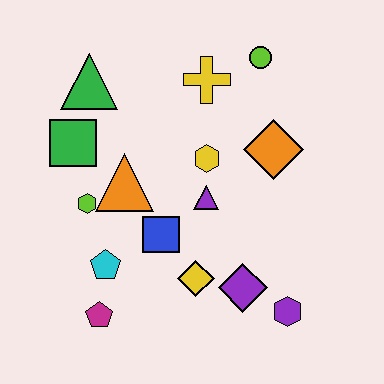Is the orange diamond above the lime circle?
No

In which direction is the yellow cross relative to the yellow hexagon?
The yellow cross is above the yellow hexagon.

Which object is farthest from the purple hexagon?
The green triangle is farthest from the purple hexagon.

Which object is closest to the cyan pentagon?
The magenta pentagon is closest to the cyan pentagon.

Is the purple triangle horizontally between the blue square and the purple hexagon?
Yes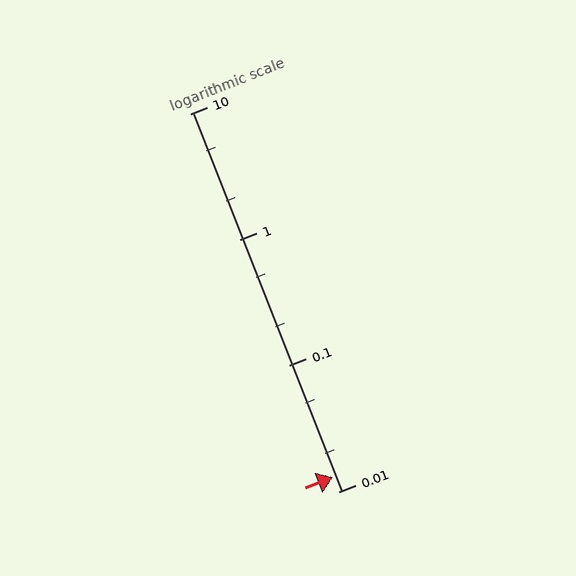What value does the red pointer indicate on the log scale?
The pointer indicates approximately 0.013.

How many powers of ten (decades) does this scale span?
The scale spans 3 decades, from 0.01 to 10.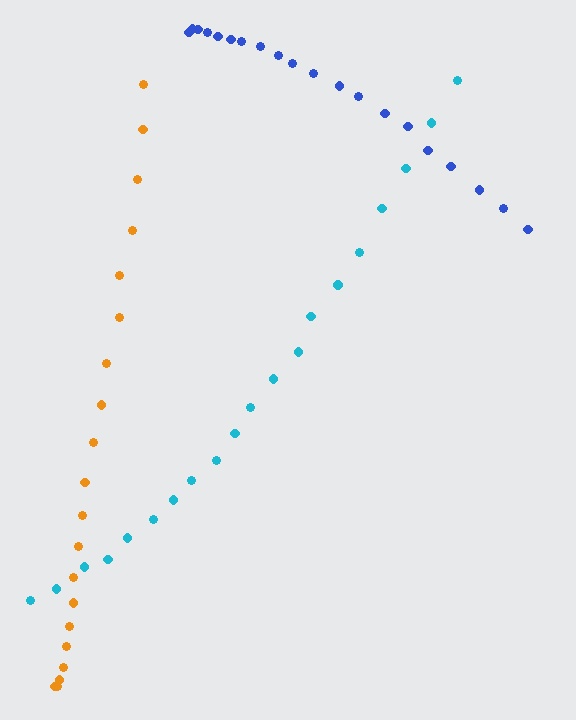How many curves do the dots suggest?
There are 3 distinct paths.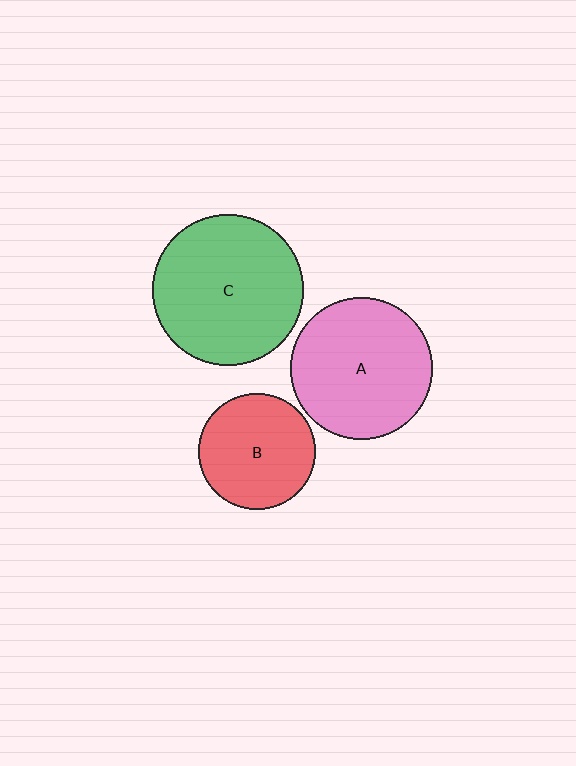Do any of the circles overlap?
No, none of the circles overlap.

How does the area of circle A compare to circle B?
Approximately 1.5 times.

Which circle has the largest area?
Circle C (green).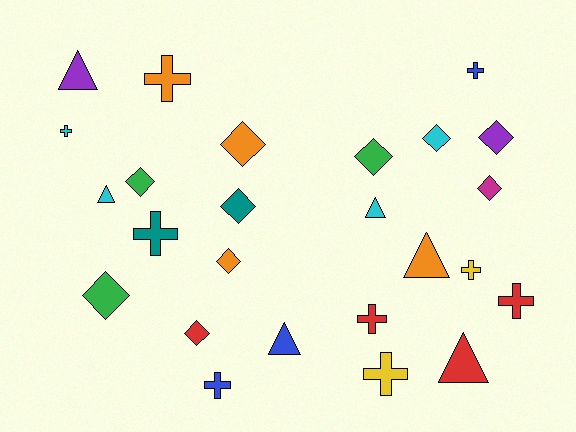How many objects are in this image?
There are 25 objects.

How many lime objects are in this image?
There are no lime objects.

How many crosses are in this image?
There are 9 crosses.